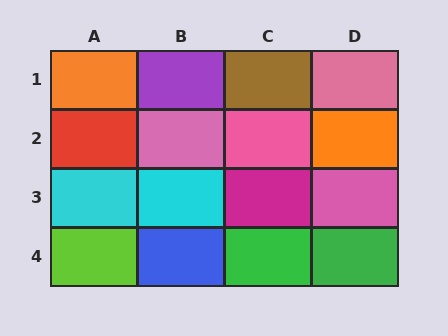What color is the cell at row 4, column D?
Green.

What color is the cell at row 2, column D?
Orange.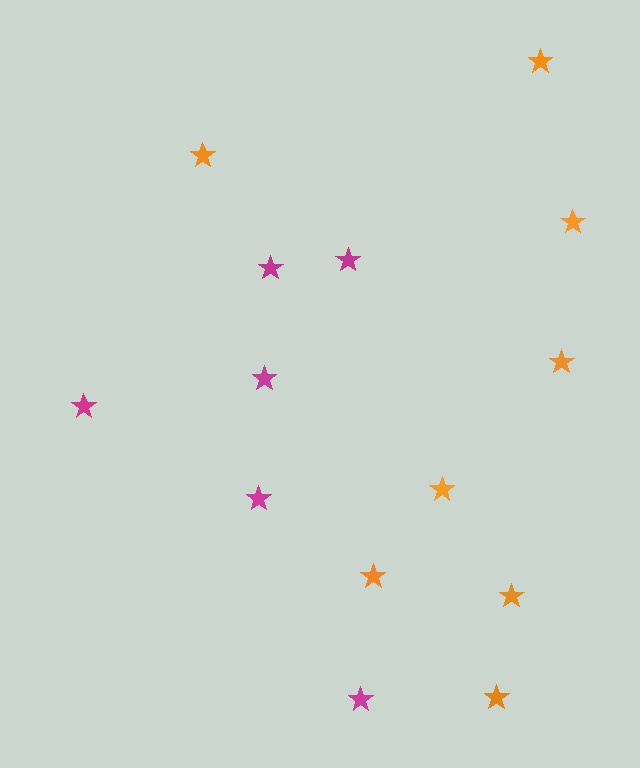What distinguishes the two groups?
There are 2 groups: one group of magenta stars (6) and one group of orange stars (8).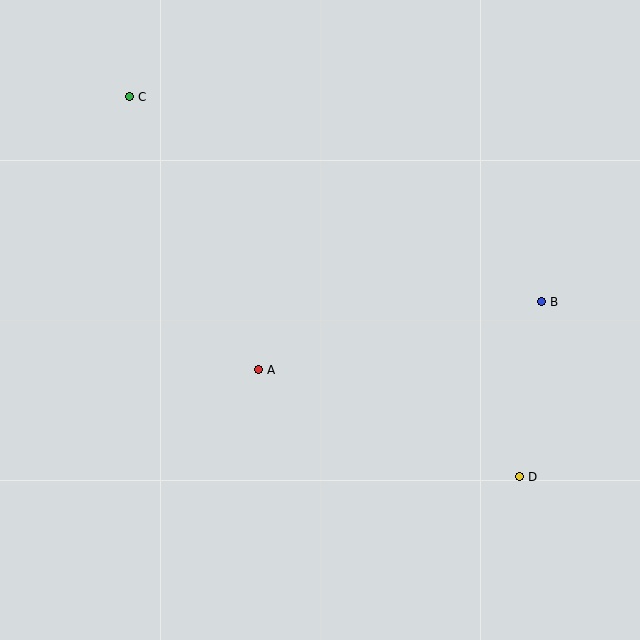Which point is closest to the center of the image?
Point A at (258, 370) is closest to the center.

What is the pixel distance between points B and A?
The distance between B and A is 291 pixels.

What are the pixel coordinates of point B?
Point B is at (541, 302).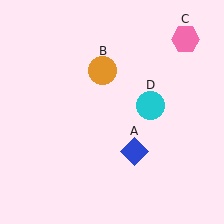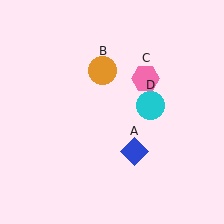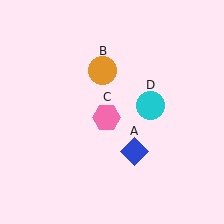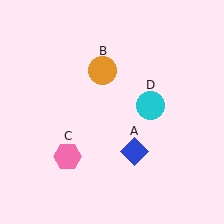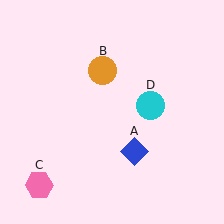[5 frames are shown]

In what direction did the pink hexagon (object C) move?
The pink hexagon (object C) moved down and to the left.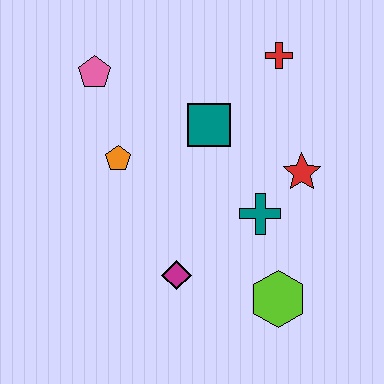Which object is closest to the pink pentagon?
The orange pentagon is closest to the pink pentagon.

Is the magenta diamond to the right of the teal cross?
No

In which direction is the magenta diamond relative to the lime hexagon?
The magenta diamond is to the left of the lime hexagon.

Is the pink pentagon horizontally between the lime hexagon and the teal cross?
No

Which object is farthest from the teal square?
The lime hexagon is farthest from the teal square.